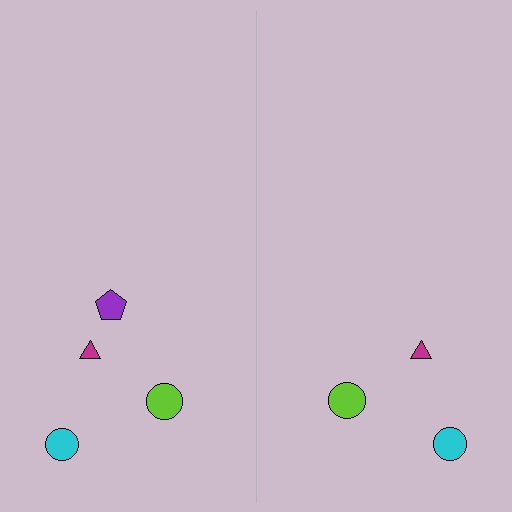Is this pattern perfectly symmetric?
No, the pattern is not perfectly symmetric. A purple pentagon is missing from the right side.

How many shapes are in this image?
There are 7 shapes in this image.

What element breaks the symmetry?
A purple pentagon is missing from the right side.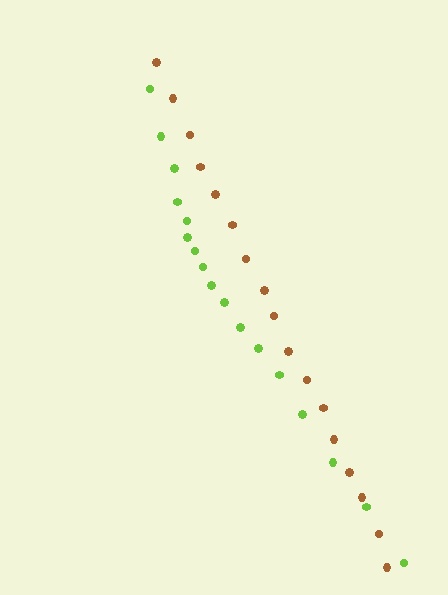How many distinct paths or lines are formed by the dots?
There are 2 distinct paths.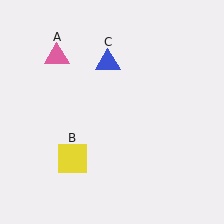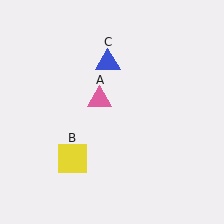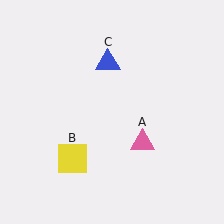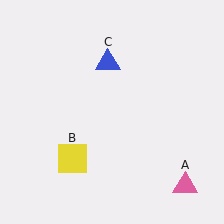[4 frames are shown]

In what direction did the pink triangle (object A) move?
The pink triangle (object A) moved down and to the right.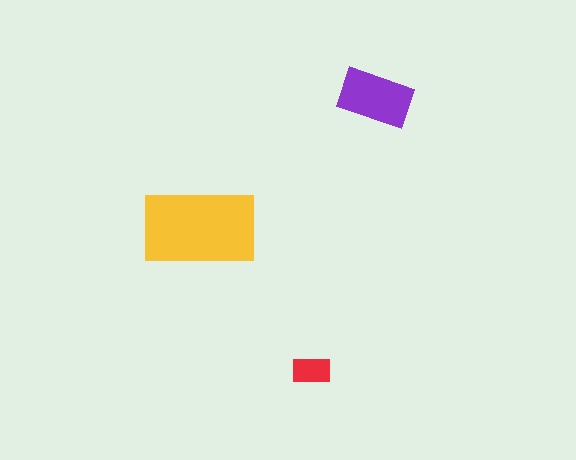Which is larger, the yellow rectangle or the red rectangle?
The yellow one.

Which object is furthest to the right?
The purple rectangle is rightmost.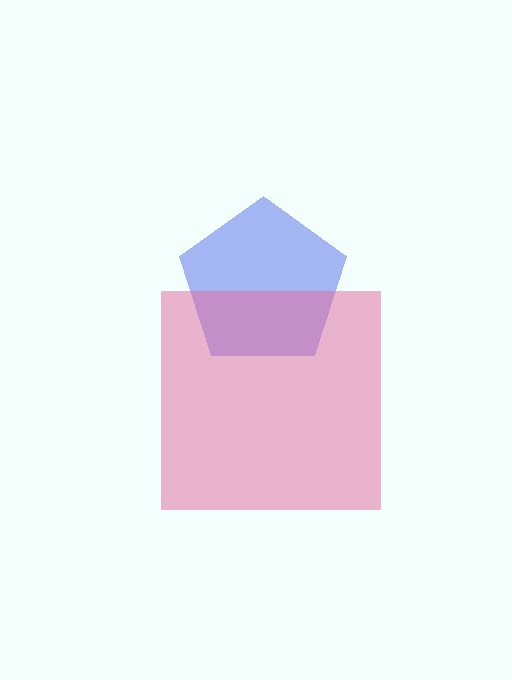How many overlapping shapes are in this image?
There are 2 overlapping shapes in the image.